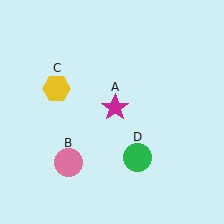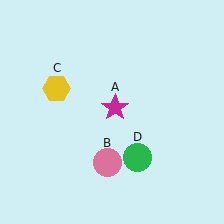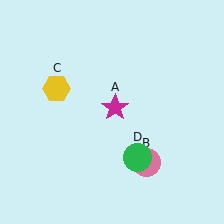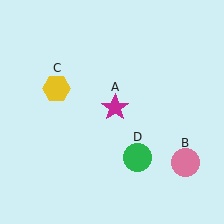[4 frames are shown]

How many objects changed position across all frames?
1 object changed position: pink circle (object B).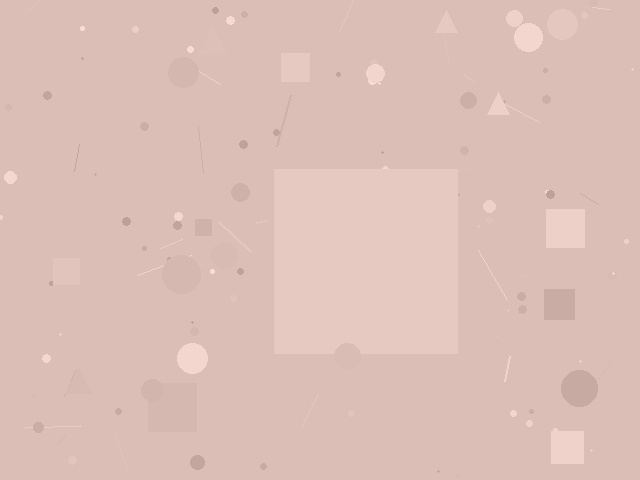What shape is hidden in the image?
A square is hidden in the image.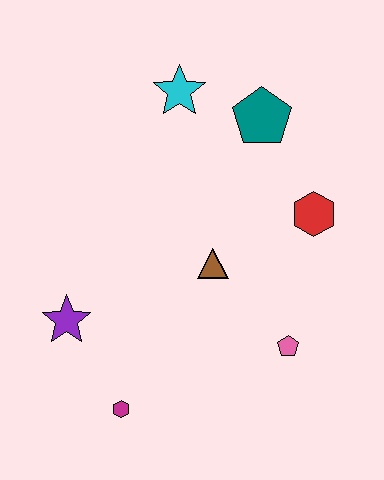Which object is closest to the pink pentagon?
The brown triangle is closest to the pink pentagon.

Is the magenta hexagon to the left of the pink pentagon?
Yes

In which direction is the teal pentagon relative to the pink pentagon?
The teal pentagon is above the pink pentagon.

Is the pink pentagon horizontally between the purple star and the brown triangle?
No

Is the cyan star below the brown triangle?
No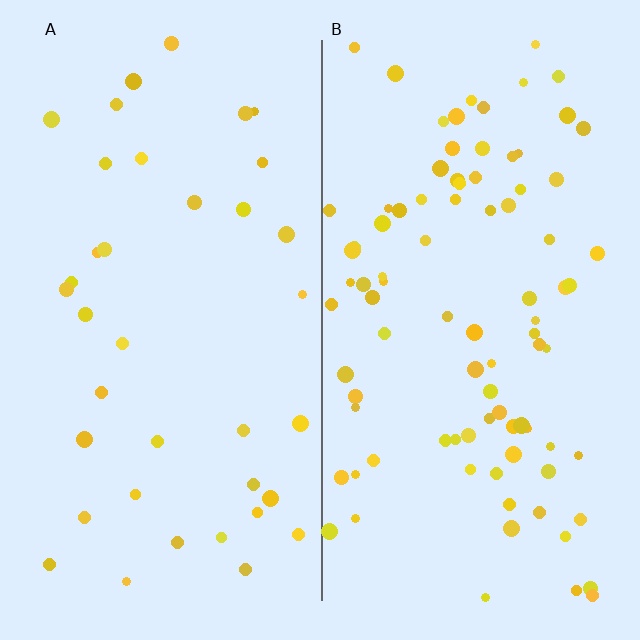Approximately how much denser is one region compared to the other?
Approximately 2.4× — region B over region A.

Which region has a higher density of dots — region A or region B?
B (the right).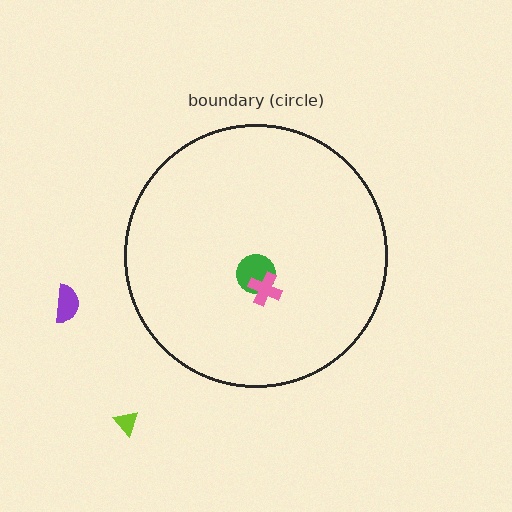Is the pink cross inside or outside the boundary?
Inside.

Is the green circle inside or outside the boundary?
Inside.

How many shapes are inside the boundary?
2 inside, 2 outside.